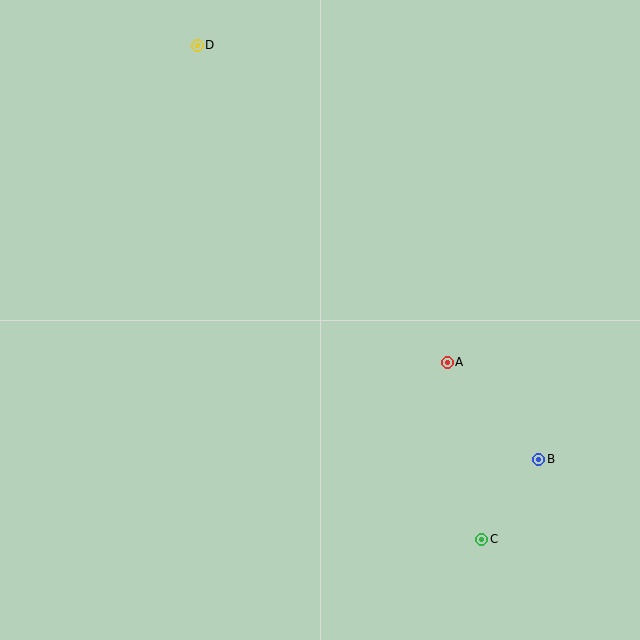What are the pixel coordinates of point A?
Point A is at (447, 362).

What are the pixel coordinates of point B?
Point B is at (539, 459).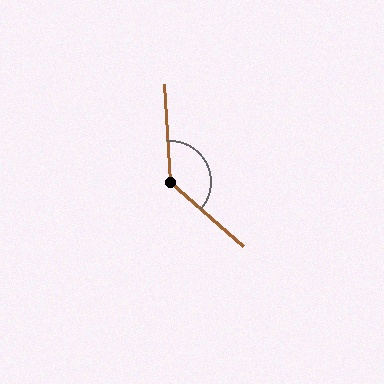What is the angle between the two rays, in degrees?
Approximately 135 degrees.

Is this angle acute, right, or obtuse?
It is obtuse.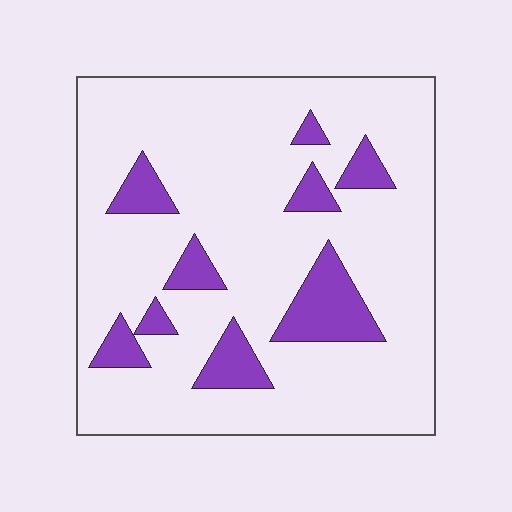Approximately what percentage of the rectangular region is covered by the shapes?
Approximately 15%.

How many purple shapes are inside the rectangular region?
9.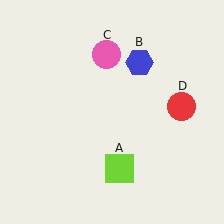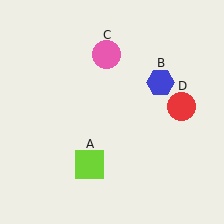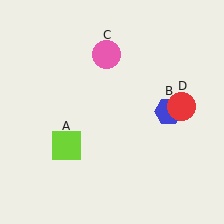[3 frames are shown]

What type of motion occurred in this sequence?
The lime square (object A), blue hexagon (object B) rotated clockwise around the center of the scene.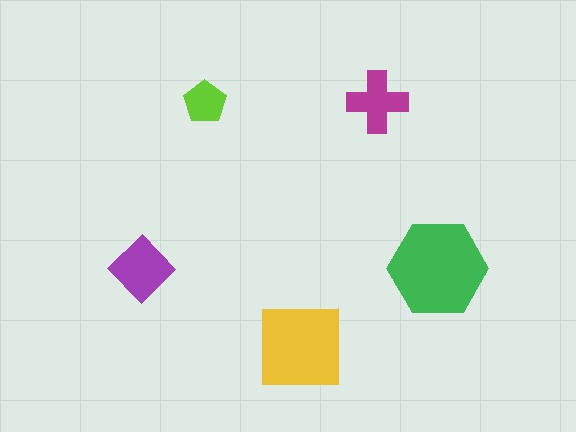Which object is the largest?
The green hexagon.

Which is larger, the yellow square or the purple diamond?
The yellow square.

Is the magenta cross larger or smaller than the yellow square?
Smaller.